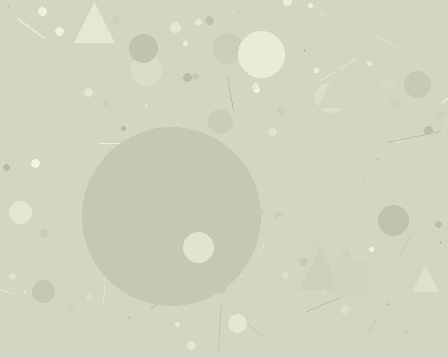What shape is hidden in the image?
A circle is hidden in the image.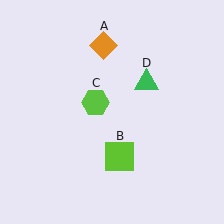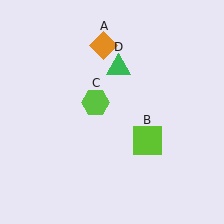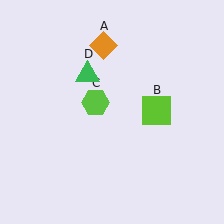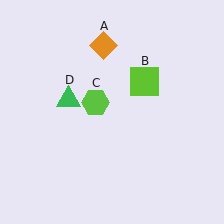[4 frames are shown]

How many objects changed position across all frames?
2 objects changed position: lime square (object B), green triangle (object D).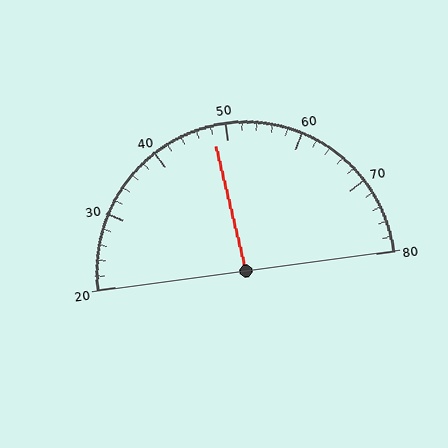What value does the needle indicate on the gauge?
The needle indicates approximately 48.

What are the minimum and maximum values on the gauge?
The gauge ranges from 20 to 80.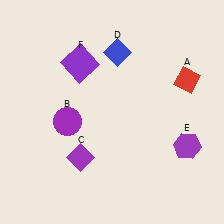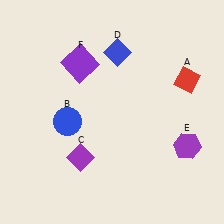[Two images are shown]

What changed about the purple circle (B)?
In Image 1, B is purple. In Image 2, it changed to blue.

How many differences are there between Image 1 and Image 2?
There is 1 difference between the two images.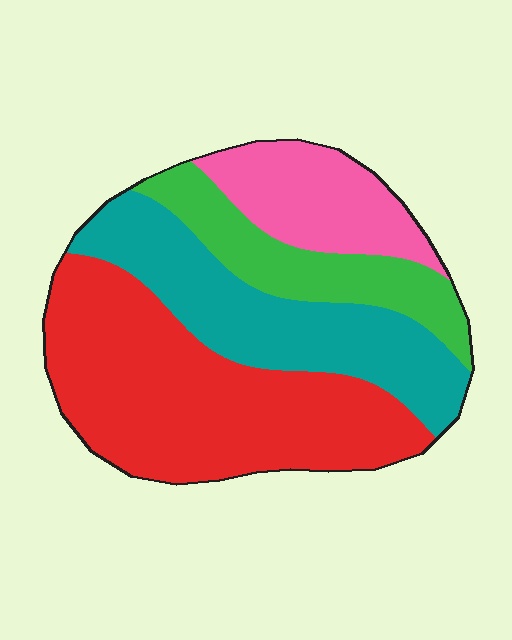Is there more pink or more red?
Red.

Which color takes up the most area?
Red, at roughly 40%.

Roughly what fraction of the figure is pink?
Pink takes up less than a sixth of the figure.